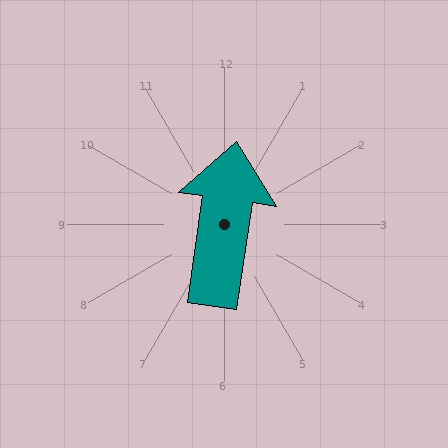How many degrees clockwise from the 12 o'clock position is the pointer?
Approximately 8 degrees.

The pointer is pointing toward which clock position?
Roughly 12 o'clock.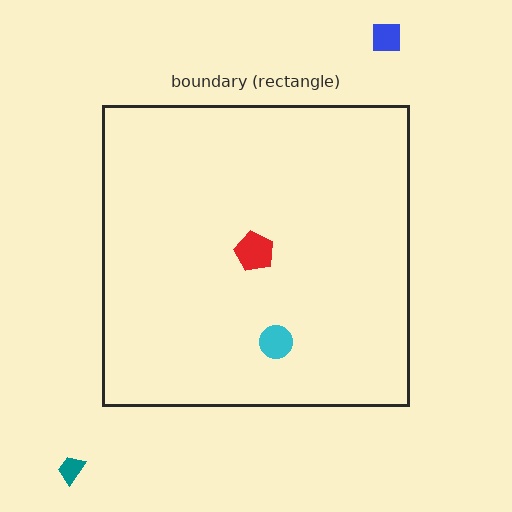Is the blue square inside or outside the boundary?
Outside.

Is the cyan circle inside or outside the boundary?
Inside.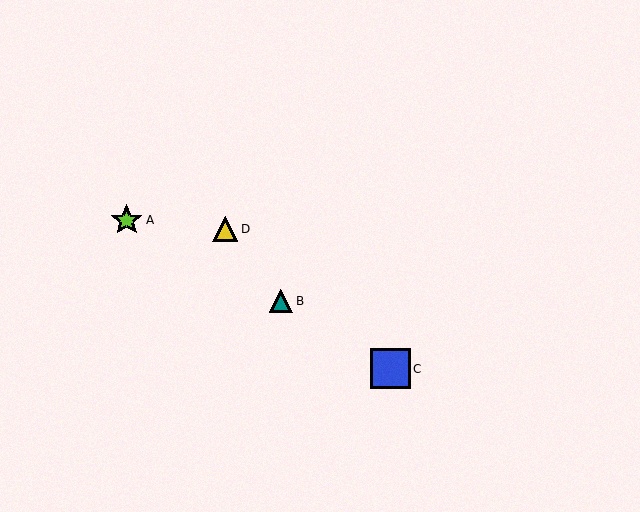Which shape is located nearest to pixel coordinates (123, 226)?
The lime star (labeled A) at (127, 220) is nearest to that location.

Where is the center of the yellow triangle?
The center of the yellow triangle is at (225, 229).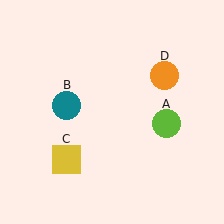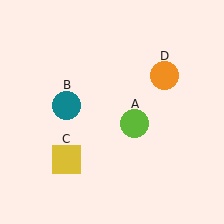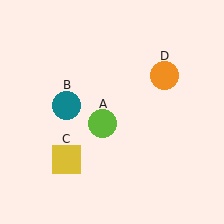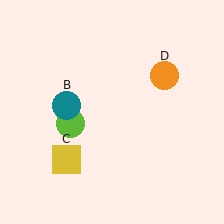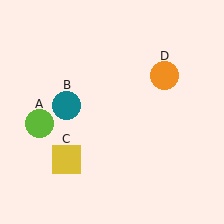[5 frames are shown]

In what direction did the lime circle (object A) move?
The lime circle (object A) moved left.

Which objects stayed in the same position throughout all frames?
Teal circle (object B) and yellow square (object C) and orange circle (object D) remained stationary.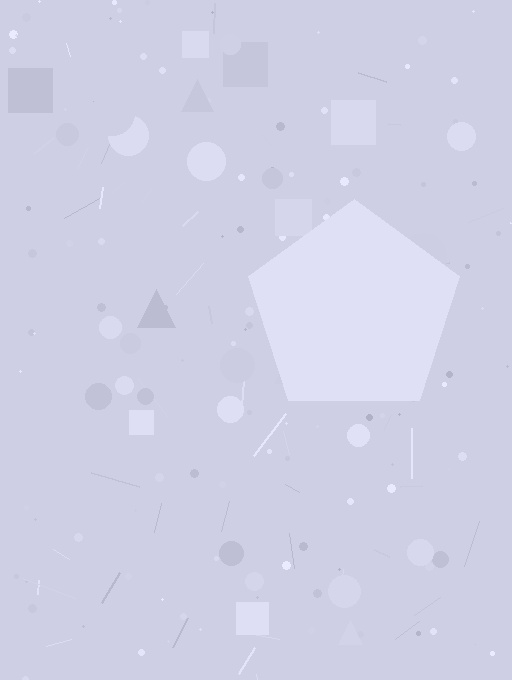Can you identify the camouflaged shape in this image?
The camouflaged shape is a pentagon.